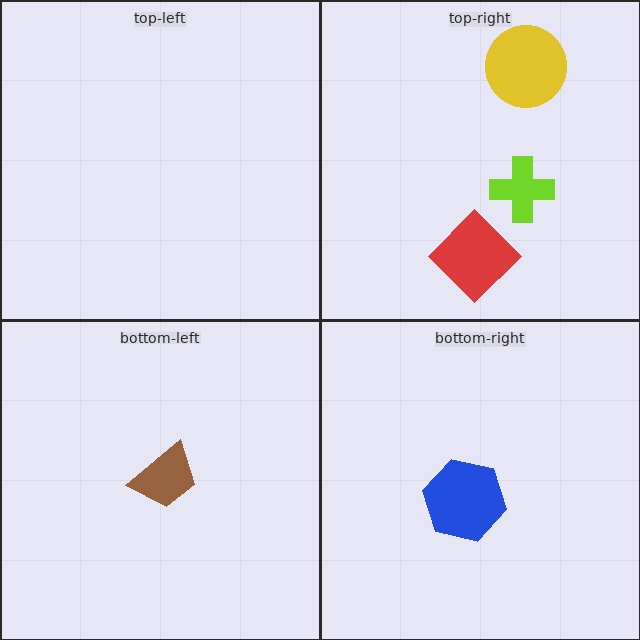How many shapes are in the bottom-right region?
1.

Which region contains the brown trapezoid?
The bottom-left region.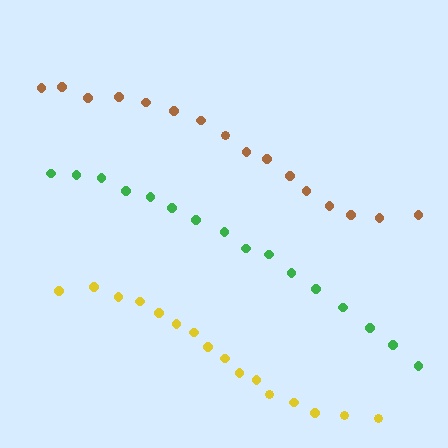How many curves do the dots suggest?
There are 3 distinct paths.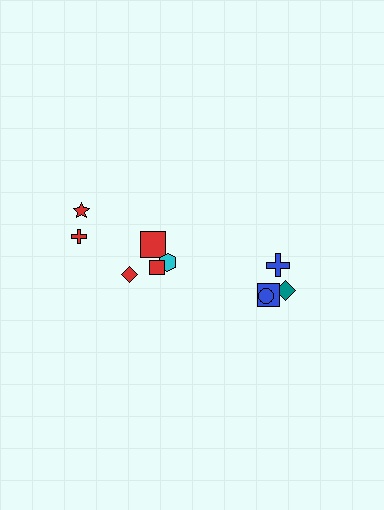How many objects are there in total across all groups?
There are 10 objects.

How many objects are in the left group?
There are 6 objects.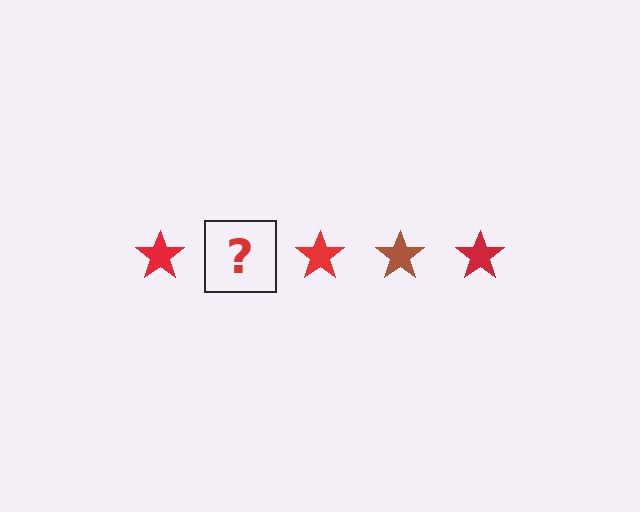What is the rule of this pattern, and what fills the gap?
The rule is that the pattern cycles through red, brown stars. The gap should be filled with a brown star.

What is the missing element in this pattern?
The missing element is a brown star.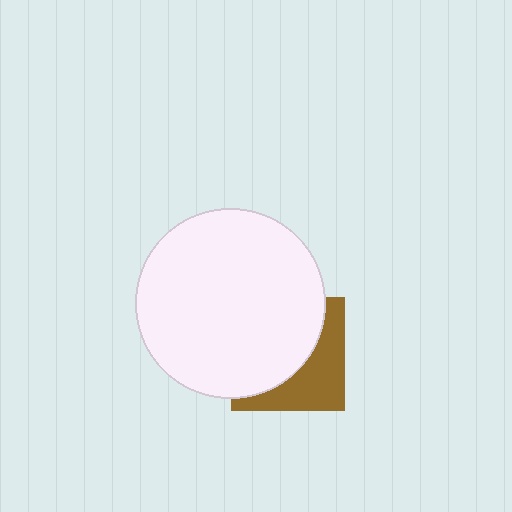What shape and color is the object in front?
The object in front is a white circle.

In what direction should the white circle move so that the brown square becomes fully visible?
The white circle should move toward the upper-left. That is the shortest direction to clear the overlap and leave the brown square fully visible.